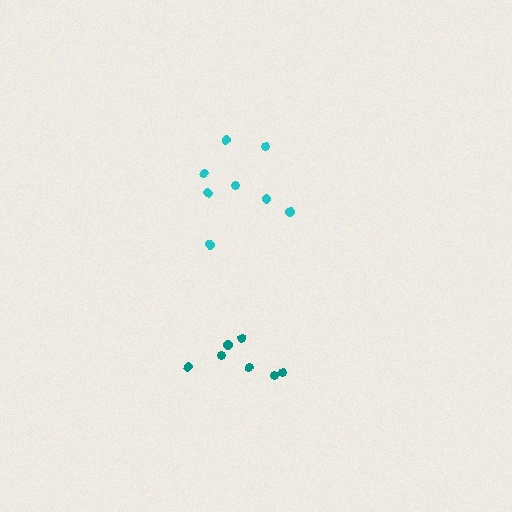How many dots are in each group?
Group 1: 8 dots, Group 2: 7 dots (15 total).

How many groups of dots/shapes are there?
There are 2 groups.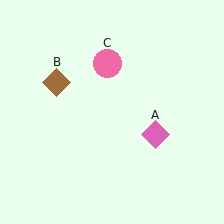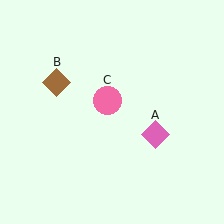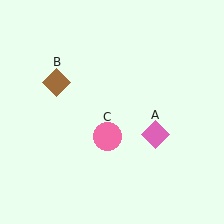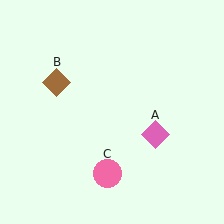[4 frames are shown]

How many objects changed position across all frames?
1 object changed position: pink circle (object C).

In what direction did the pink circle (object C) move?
The pink circle (object C) moved down.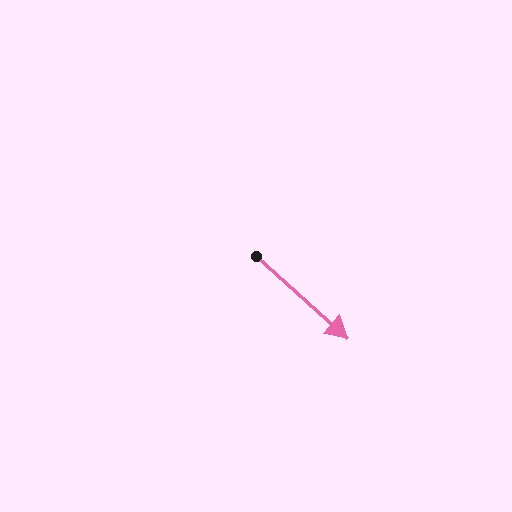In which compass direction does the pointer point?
Southeast.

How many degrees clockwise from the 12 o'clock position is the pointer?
Approximately 132 degrees.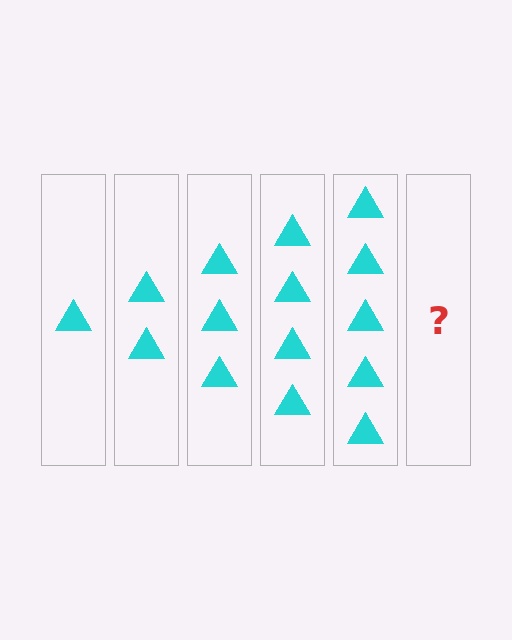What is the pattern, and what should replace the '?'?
The pattern is that each step adds one more triangle. The '?' should be 6 triangles.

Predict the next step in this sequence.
The next step is 6 triangles.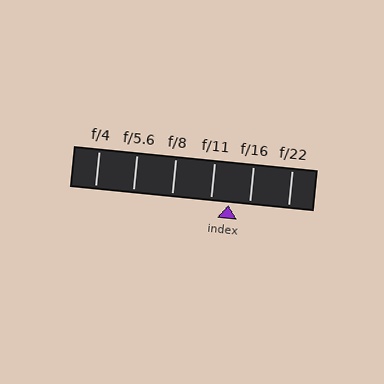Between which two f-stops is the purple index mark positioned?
The index mark is between f/11 and f/16.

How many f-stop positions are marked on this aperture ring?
There are 6 f-stop positions marked.